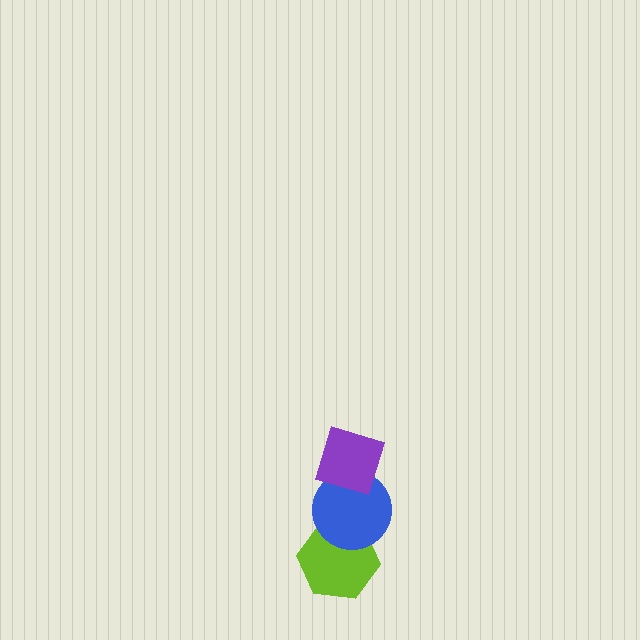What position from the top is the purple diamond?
The purple diamond is 1st from the top.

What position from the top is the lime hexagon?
The lime hexagon is 3rd from the top.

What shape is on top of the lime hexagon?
The blue circle is on top of the lime hexagon.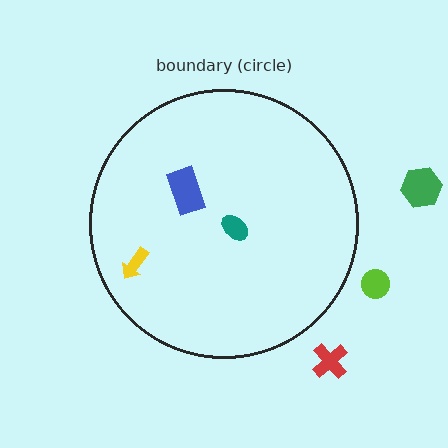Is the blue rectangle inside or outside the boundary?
Inside.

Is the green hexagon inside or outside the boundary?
Outside.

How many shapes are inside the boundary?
3 inside, 3 outside.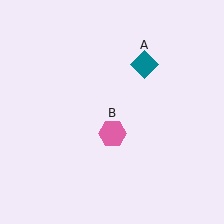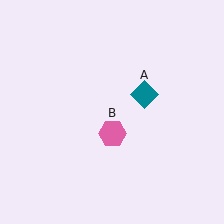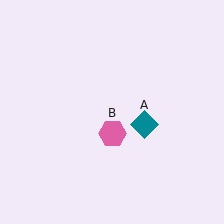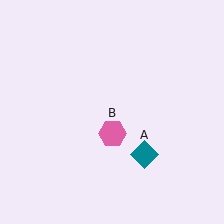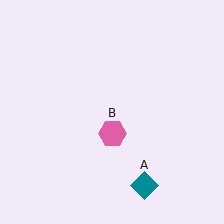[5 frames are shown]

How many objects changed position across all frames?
1 object changed position: teal diamond (object A).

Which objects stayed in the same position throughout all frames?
Pink hexagon (object B) remained stationary.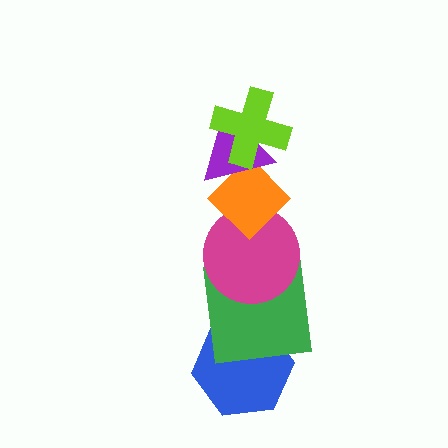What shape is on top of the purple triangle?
The lime cross is on top of the purple triangle.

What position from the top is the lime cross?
The lime cross is 1st from the top.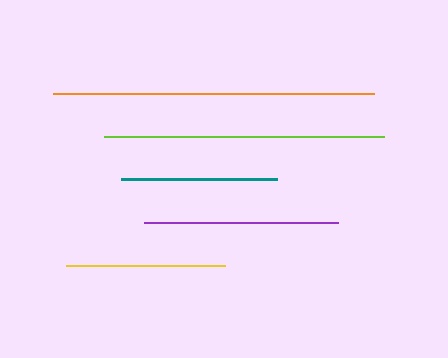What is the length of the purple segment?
The purple segment is approximately 194 pixels long.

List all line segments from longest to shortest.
From longest to shortest: orange, lime, purple, yellow, teal.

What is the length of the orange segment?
The orange segment is approximately 322 pixels long.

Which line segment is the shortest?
The teal line is the shortest at approximately 156 pixels.